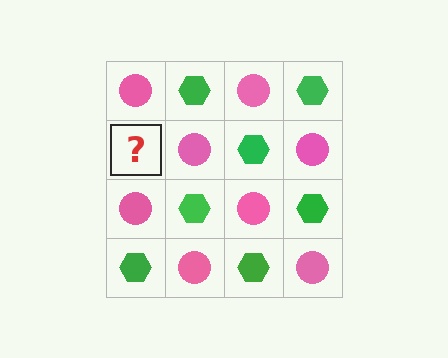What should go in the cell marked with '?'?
The missing cell should contain a green hexagon.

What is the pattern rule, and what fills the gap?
The rule is that it alternates pink circle and green hexagon in a checkerboard pattern. The gap should be filled with a green hexagon.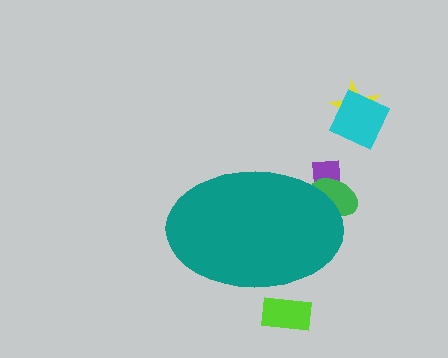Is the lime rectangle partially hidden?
Yes, the lime rectangle is partially hidden behind the teal ellipse.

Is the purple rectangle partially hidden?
Yes, the purple rectangle is partially hidden behind the teal ellipse.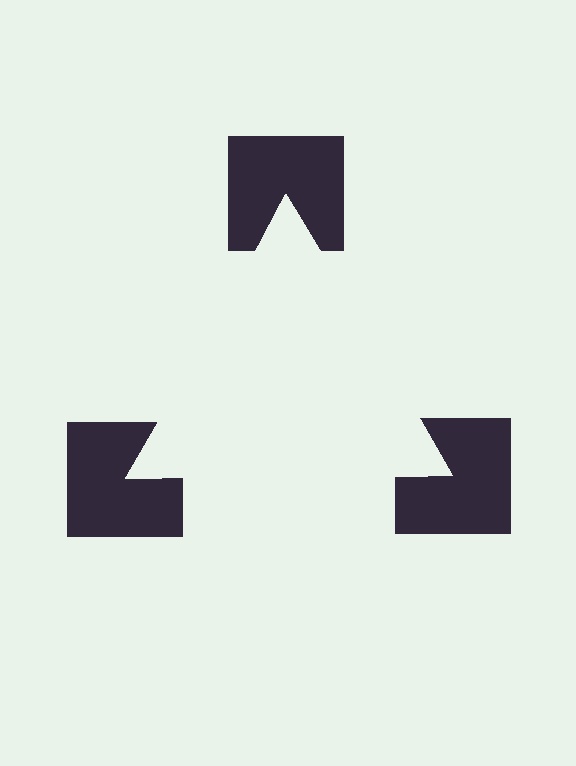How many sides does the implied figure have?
3 sides.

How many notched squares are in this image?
There are 3 — one at each vertex of the illusory triangle.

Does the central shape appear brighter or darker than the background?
It typically appears slightly brighter than the background, even though no actual brightness change is drawn.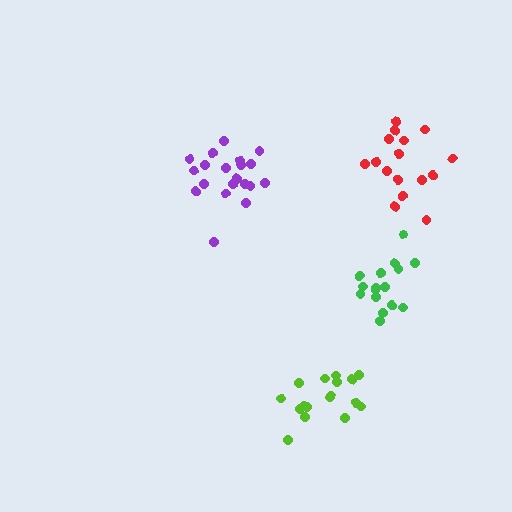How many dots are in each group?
Group 1: 20 dots, Group 2: 16 dots, Group 3: 16 dots, Group 4: 17 dots (69 total).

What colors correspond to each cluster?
The clusters are colored: purple, red, green, lime.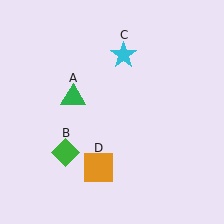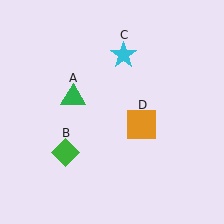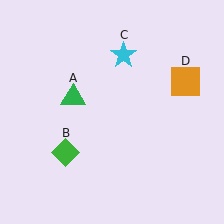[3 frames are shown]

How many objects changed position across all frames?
1 object changed position: orange square (object D).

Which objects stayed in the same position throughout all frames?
Green triangle (object A) and green diamond (object B) and cyan star (object C) remained stationary.